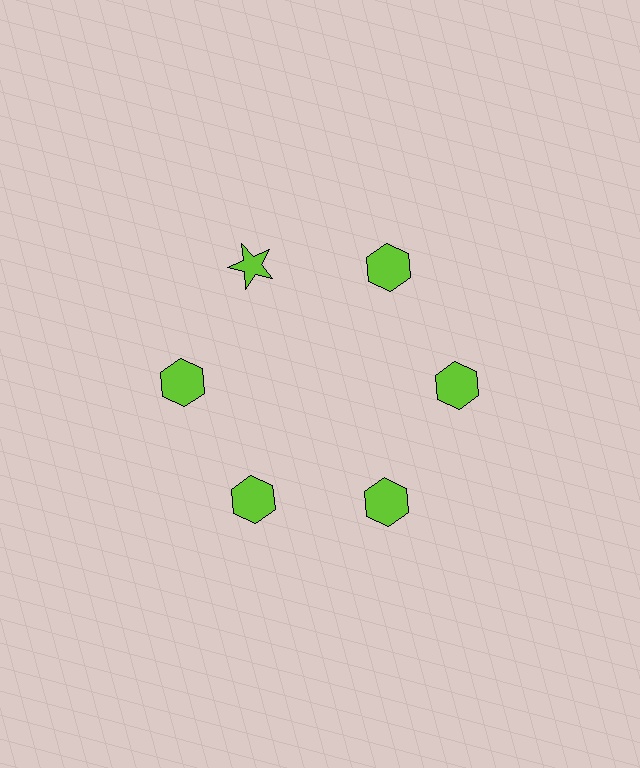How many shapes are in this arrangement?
There are 6 shapes arranged in a ring pattern.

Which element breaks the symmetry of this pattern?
The lime star at roughly the 11 o'clock position breaks the symmetry. All other shapes are lime hexagons.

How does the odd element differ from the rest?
It has a different shape: star instead of hexagon.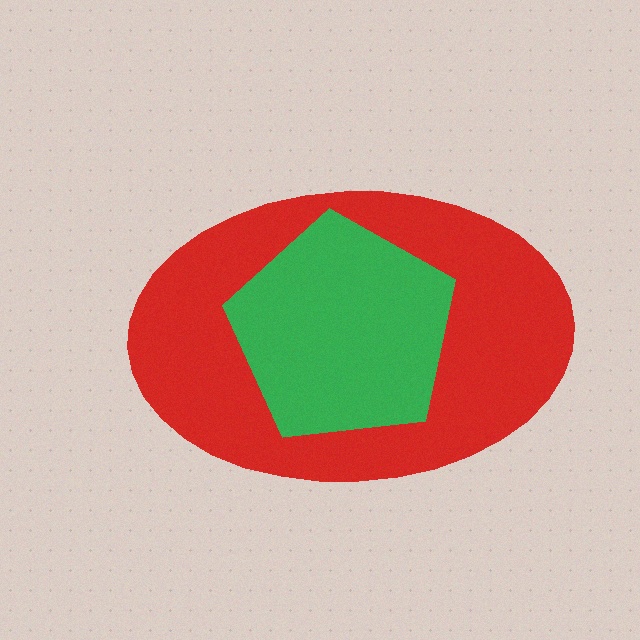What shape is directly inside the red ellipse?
The green pentagon.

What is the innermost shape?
The green pentagon.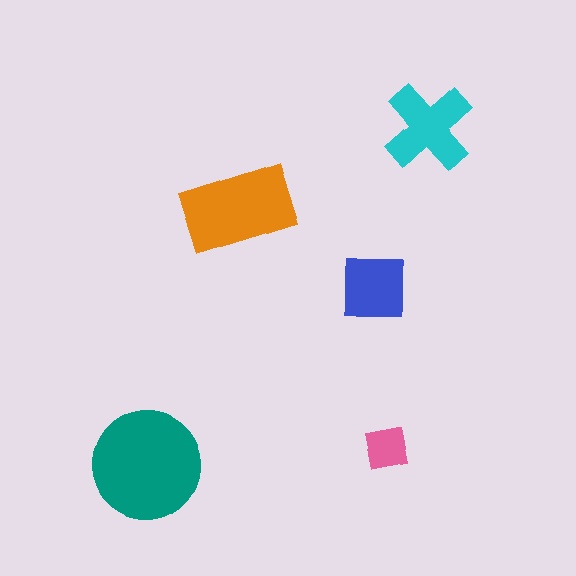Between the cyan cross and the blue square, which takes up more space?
The cyan cross.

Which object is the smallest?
The pink square.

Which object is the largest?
The teal circle.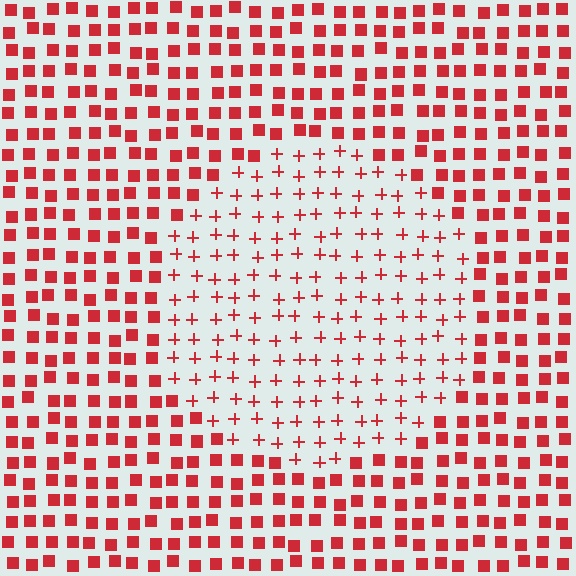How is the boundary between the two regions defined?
The boundary is defined by a change in element shape: plus signs inside vs. squares outside. All elements share the same color and spacing.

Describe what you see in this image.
The image is filled with small red elements arranged in a uniform grid. A circle-shaped region contains plus signs, while the surrounding area contains squares. The boundary is defined purely by the change in element shape.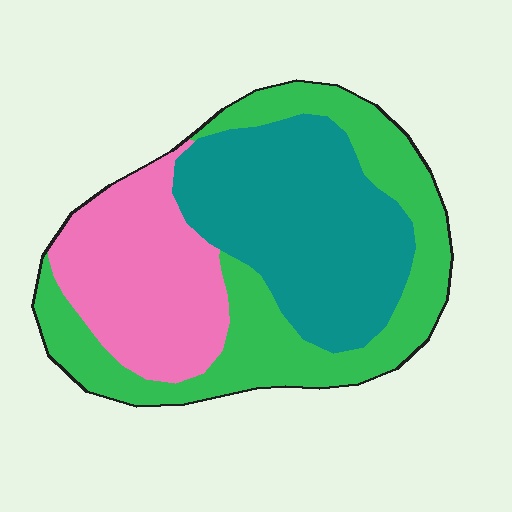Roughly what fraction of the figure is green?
Green takes up about three eighths (3/8) of the figure.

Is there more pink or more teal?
Teal.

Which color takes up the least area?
Pink, at roughly 25%.